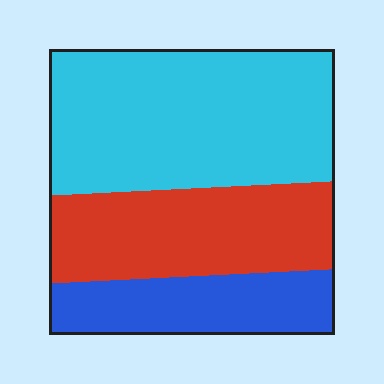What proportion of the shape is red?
Red covers roughly 30% of the shape.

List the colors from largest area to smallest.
From largest to smallest: cyan, red, blue.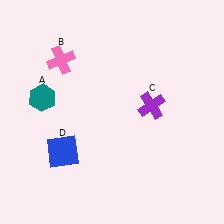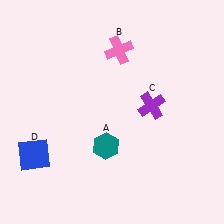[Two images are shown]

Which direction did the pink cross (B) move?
The pink cross (B) moved right.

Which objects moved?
The objects that moved are: the teal hexagon (A), the pink cross (B), the blue square (D).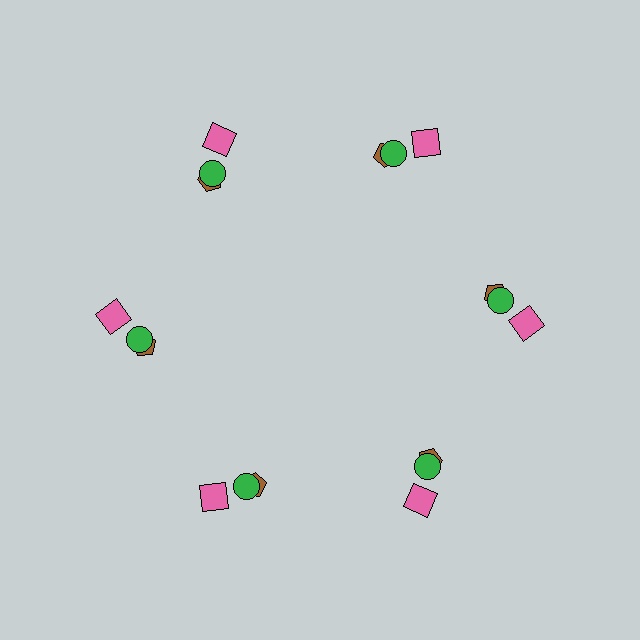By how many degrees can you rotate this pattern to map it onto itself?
The pattern maps onto itself every 60 degrees of rotation.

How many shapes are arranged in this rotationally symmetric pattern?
There are 18 shapes, arranged in 6 groups of 3.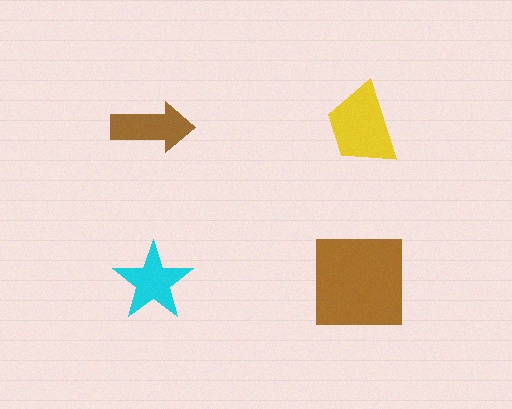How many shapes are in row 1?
2 shapes.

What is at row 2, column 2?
A brown square.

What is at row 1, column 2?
A yellow trapezoid.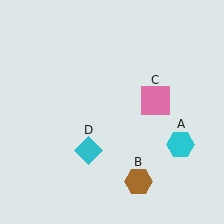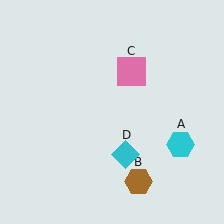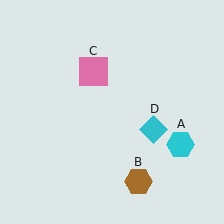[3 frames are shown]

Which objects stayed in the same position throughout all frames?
Cyan hexagon (object A) and brown hexagon (object B) remained stationary.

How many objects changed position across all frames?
2 objects changed position: pink square (object C), cyan diamond (object D).